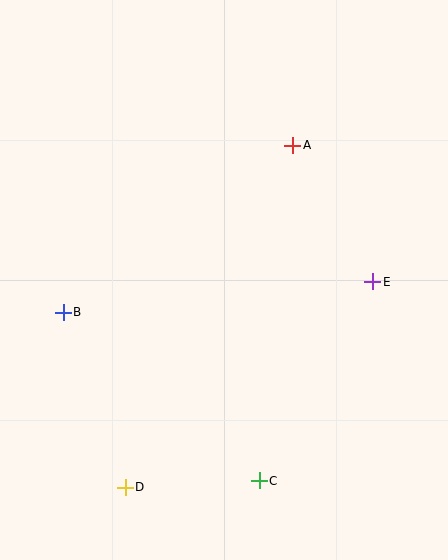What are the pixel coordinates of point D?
Point D is at (125, 487).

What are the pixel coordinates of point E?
Point E is at (373, 282).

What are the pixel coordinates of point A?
Point A is at (293, 145).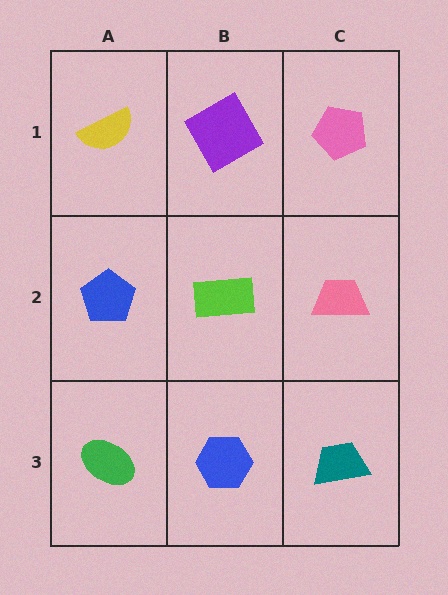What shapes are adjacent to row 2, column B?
A purple square (row 1, column B), a blue hexagon (row 3, column B), a blue pentagon (row 2, column A), a pink trapezoid (row 2, column C).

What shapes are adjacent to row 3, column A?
A blue pentagon (row 2, column A), a blue hexagon (row 3, column B).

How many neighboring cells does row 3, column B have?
3.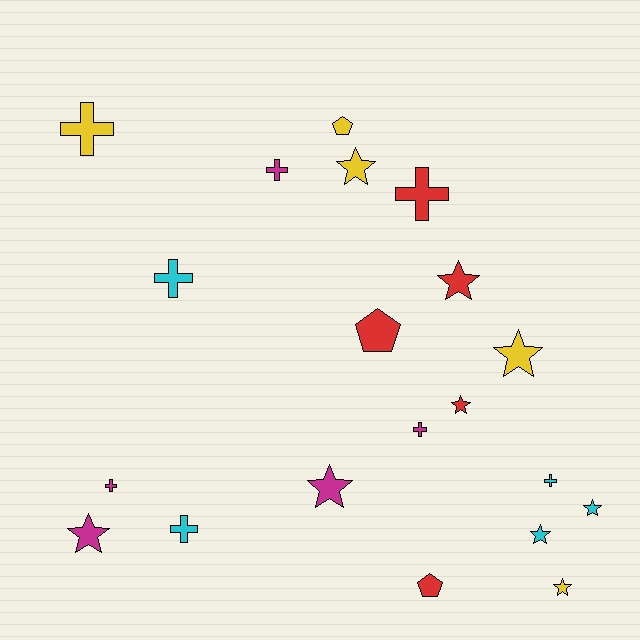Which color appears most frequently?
Red, with 5 objects.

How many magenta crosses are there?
There are 3 magenta crosses.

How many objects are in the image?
There are 20 objects.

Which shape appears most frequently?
Star, with 9 objects.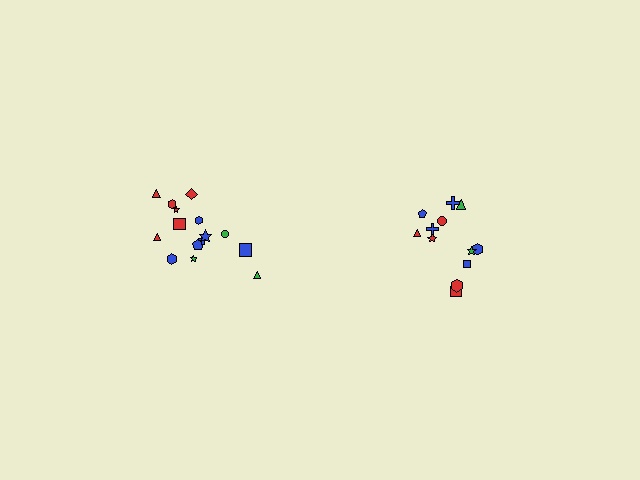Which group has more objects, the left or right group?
The left group.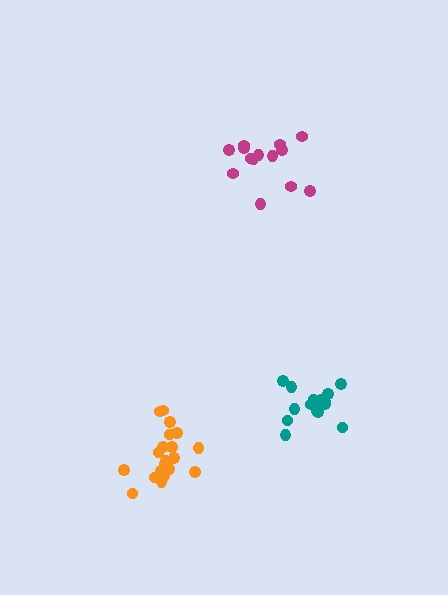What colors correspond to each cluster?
The clusters are colored: magenta, orange, teal.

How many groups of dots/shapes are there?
There are 3 groups.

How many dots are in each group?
Group 1: 14 dots, Group 2: 20 dots, Group 3: 17 dots (51 total).